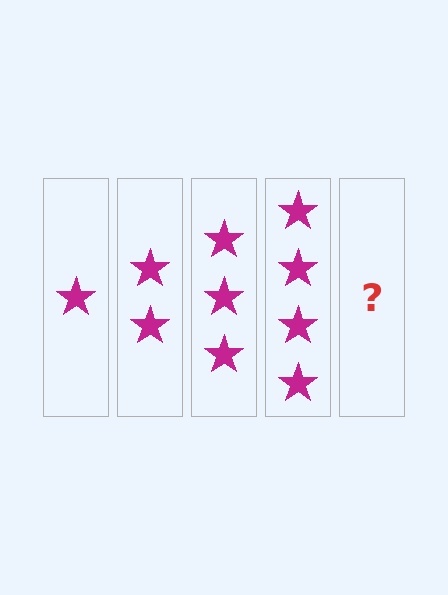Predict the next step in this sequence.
The next step is 5 stars.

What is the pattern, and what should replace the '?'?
The pattern is that each step adds one more star. The '?' should be 5 stars.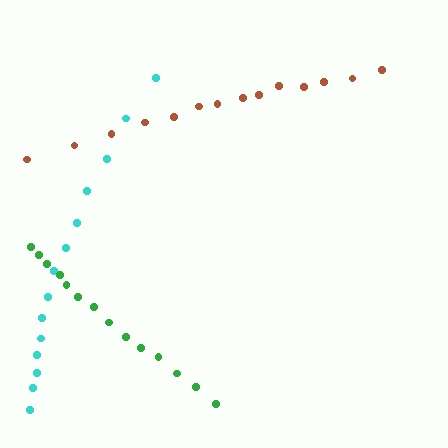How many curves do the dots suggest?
There are 3 distinct paths.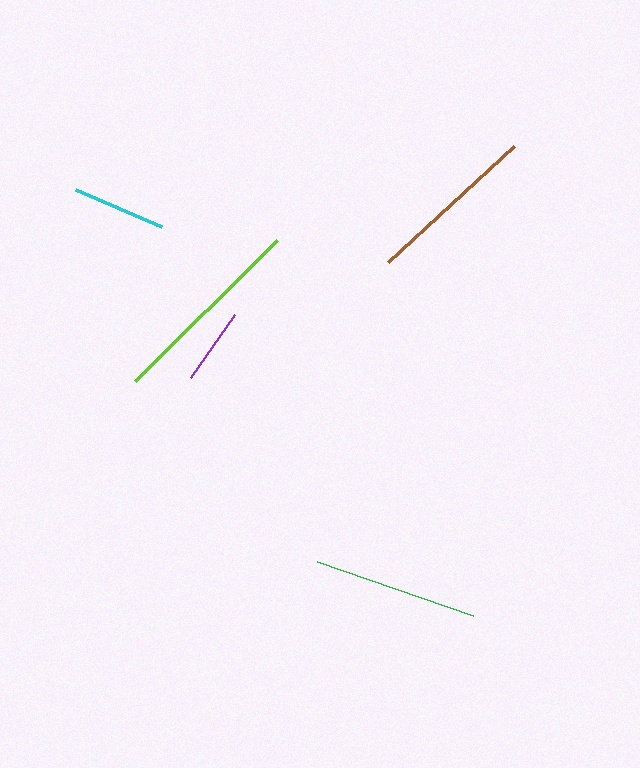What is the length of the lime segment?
The lime segment is approximately 200 pixels long.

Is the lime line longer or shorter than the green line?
The lime line is longer than the green line.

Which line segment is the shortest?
The purple line is the shortest at approximately 76 pixels.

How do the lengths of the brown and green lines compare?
The brown and green lines are approximately the same length.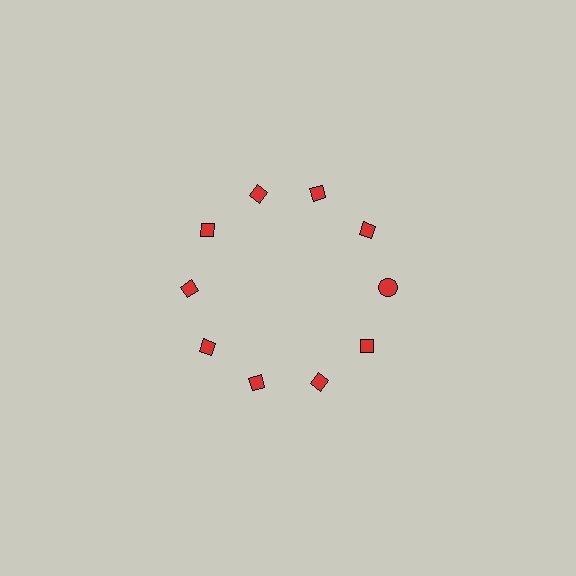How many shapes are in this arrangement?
There are 10 shapes arranged in a ring pattern.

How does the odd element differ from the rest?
It has a different shape: circle instead of diamond.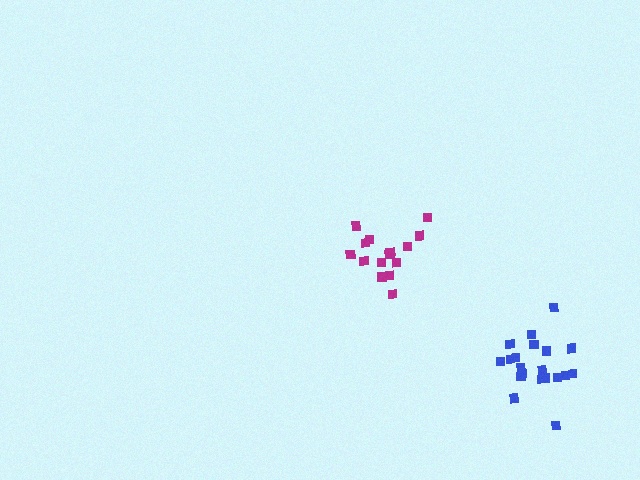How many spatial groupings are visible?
There are 2 spatial groupings.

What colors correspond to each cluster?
The clusters are colored: magenta, blue.